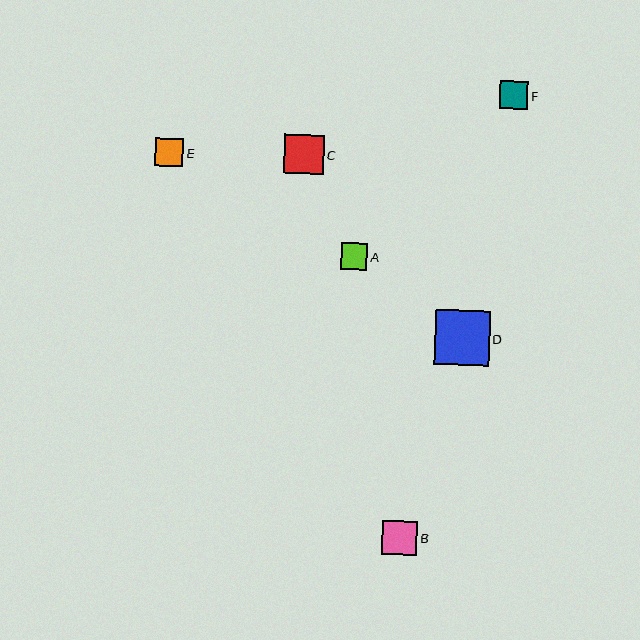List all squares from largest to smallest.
From largest to smallest: D, C, B, F, E, A.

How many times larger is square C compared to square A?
Square C is approximately 1.5 times the size of square A.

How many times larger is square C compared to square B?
Square C is approximately 1.1 times the size of square B.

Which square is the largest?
Square D is the largest with a size of approximately 55 pixels.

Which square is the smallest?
Square A is the smallest with a size of approximately 26 pixels.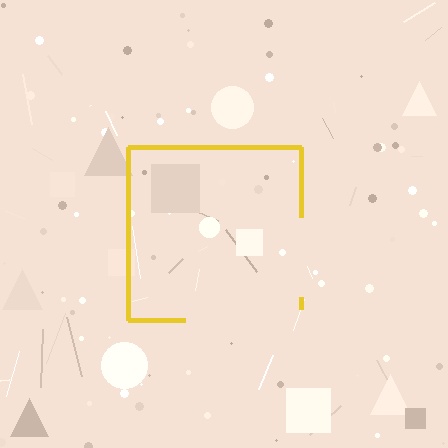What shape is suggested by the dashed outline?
The dashed outline suggests a square.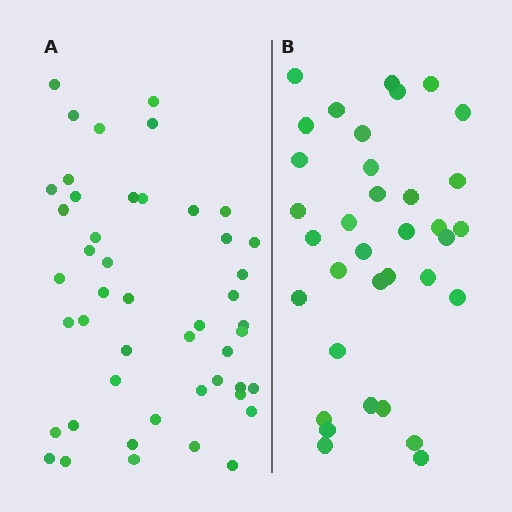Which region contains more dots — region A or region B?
Region A (the left region) has more dots.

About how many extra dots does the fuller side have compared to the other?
Region A has roughly 12 or so more dots than region B.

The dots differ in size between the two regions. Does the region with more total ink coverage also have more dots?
No. Region B has more total ink coverage because its dots are larger, but region A actually contains more individual dots. Total area can be misleading — the number of items is what matters here.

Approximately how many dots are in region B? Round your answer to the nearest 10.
About 40 dots. (The exact count is 35, which rounds to 40.)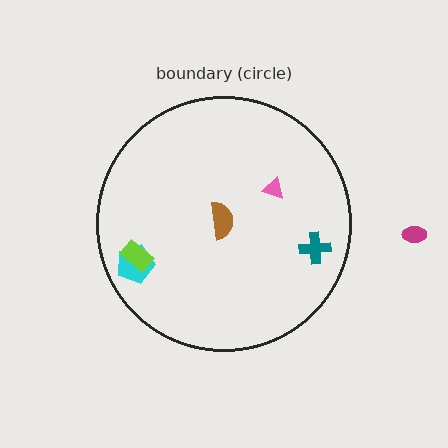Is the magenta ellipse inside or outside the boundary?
Outside.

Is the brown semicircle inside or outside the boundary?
Inside.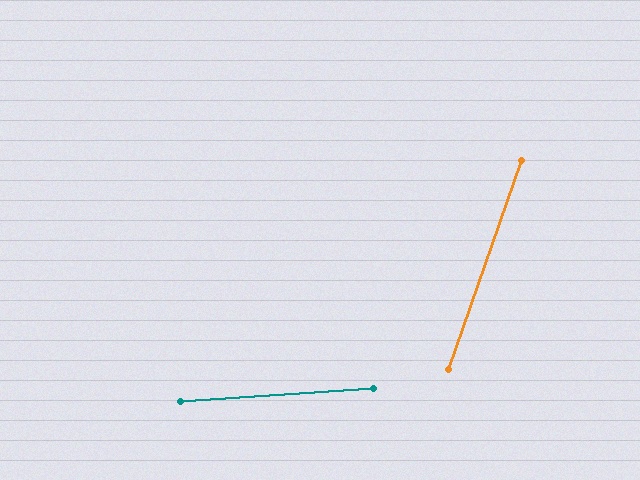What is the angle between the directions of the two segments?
Approximately 67 degrees.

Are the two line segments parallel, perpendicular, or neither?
Neither parallel nor perpendicular — they differ by about 67°.